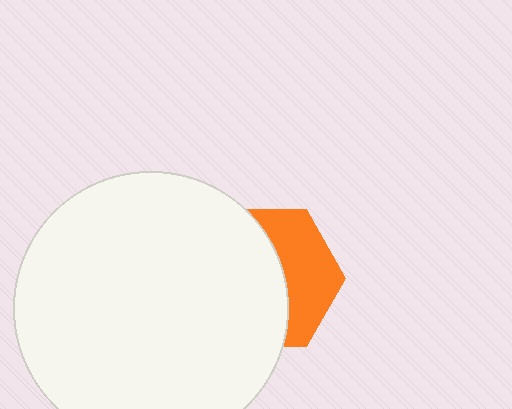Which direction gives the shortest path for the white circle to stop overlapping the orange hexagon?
Moving left gives the shortest separation.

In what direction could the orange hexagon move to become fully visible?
The orange hexagon could move right. That would shift it out from behind the white circle entirely.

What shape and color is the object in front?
The object in front is a white circle.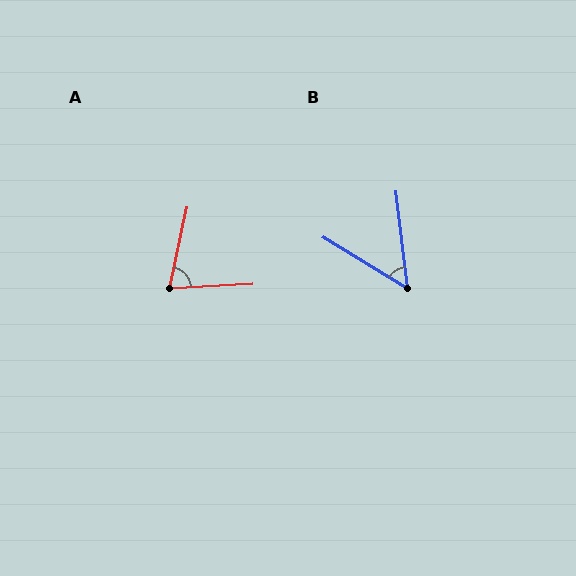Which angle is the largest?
A, at approximately 74 degrees.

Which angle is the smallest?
B, at approximately 52 degrees.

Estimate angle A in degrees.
Approximately 74 degrees.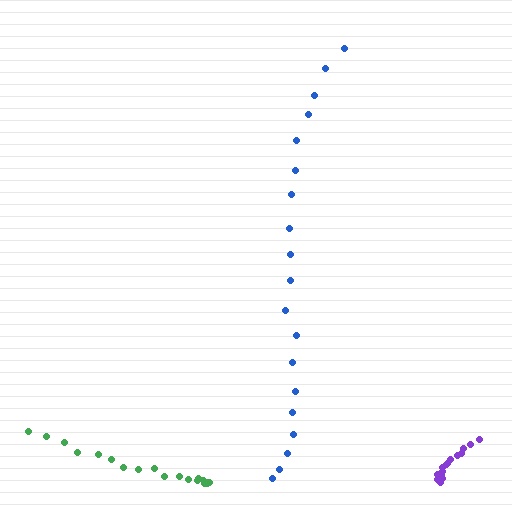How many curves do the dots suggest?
There are 3 distinct paths.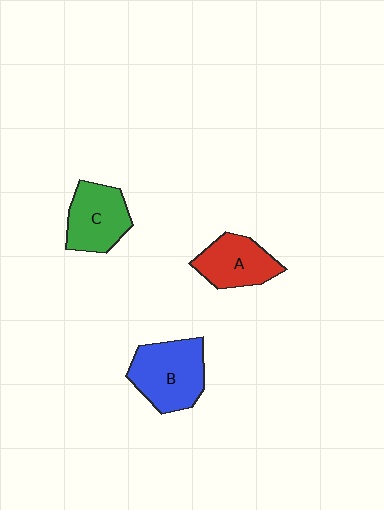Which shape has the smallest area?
Shape A (red).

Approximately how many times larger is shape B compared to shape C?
Approximately 1.2 times.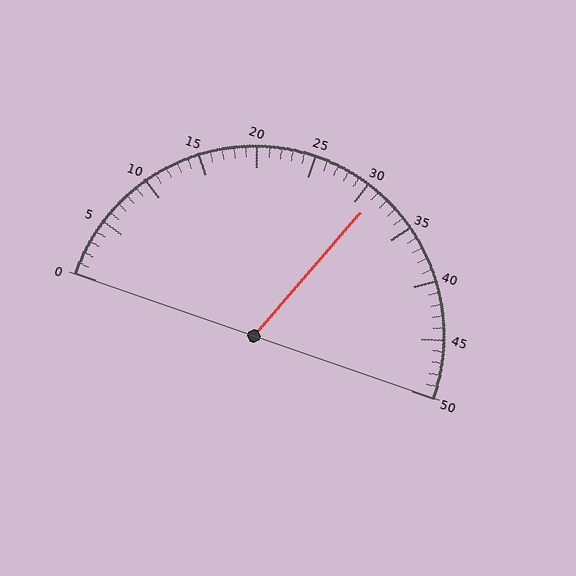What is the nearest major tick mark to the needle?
The nearest major tick mark is 30.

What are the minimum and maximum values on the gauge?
The gauge ranges from 0 to 50.